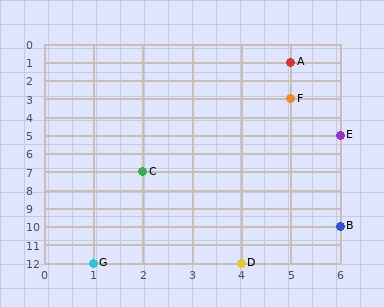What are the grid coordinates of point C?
Point C is at grid coordinates (2, 7).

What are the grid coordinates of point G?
Point G is at grid coordinates (1, 12).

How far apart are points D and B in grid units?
Points D and B are 2 columns and 2 rows apart (about 2.8 grid units diagonally).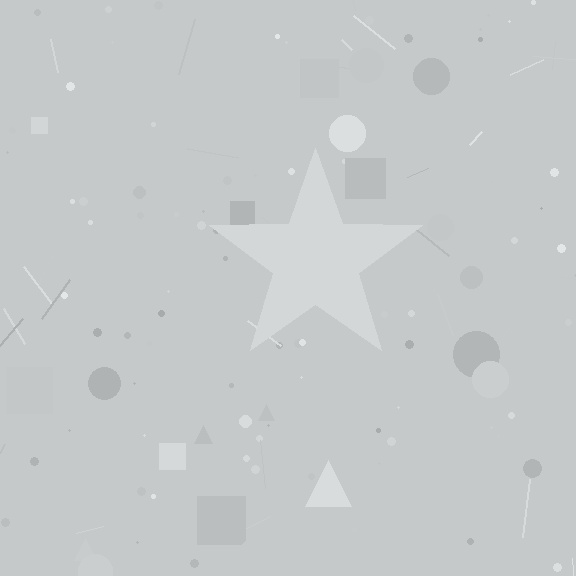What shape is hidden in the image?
A star is hidden in the image.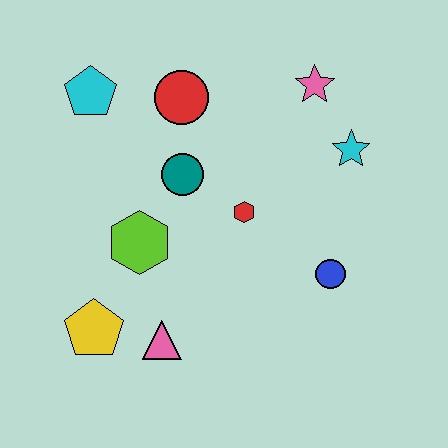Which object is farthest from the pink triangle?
The pink star is farthest from the pink triangle.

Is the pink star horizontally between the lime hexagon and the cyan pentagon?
No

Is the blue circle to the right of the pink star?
Yes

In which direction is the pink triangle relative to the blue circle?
The pink triangle is to the left of the blue circle.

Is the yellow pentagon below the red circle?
Yes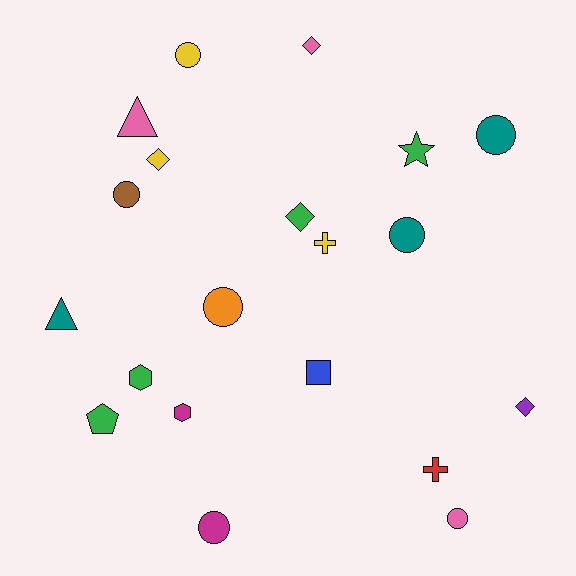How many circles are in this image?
There are 7 circles.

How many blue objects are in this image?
There is 1 blue object.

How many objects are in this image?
There are 20 objects.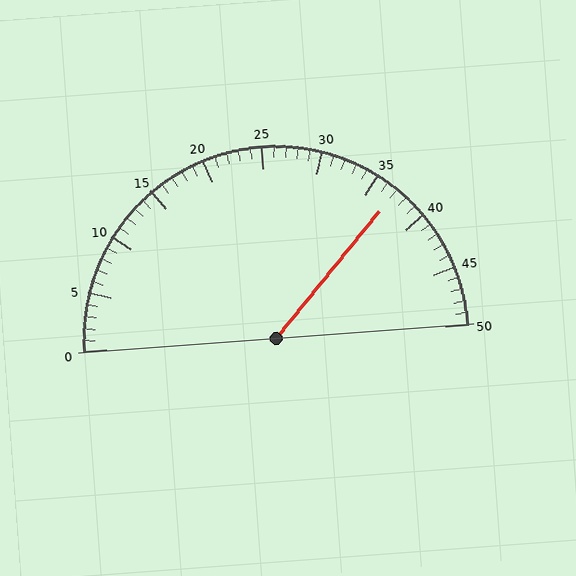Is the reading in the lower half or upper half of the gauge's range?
The reading is in the upper half of the range (0 to 50).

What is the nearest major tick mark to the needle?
The nearest major tick mark is 35.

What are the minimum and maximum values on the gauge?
The gauge ranges from 0 to 50.